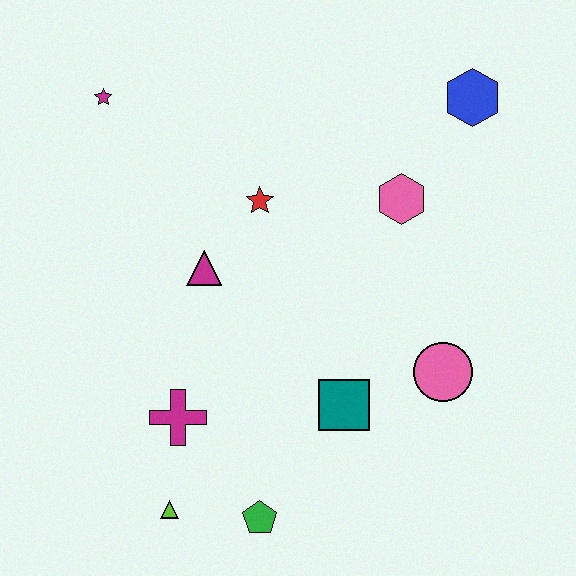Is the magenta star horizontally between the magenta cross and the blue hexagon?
No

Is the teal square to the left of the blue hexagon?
Yes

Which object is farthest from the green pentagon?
The blue hexagon is farthest from the green pentagon.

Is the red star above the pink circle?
Yes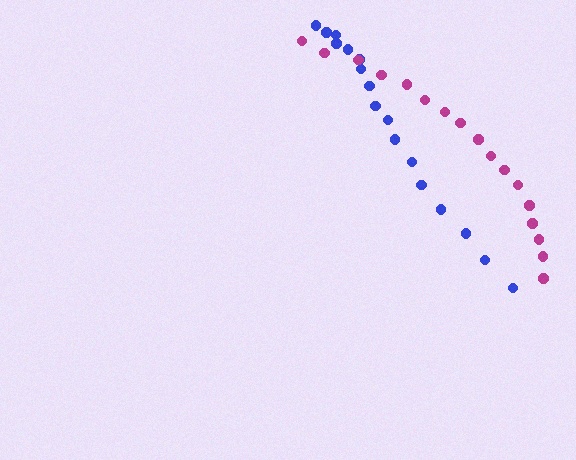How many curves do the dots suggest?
There are 2 distinct paths.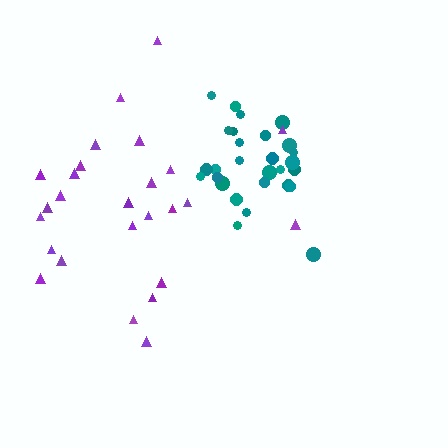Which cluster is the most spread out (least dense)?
Purple.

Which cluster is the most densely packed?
Teal.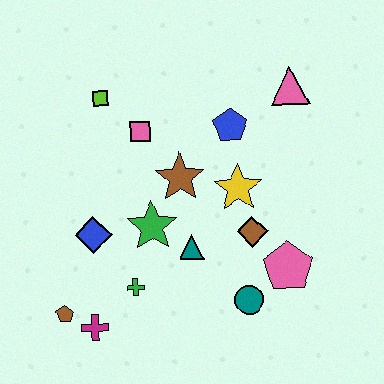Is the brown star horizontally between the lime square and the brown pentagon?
No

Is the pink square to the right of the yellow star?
No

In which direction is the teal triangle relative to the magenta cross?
The teal triangle is to the right of the magenta cross.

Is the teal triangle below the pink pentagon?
No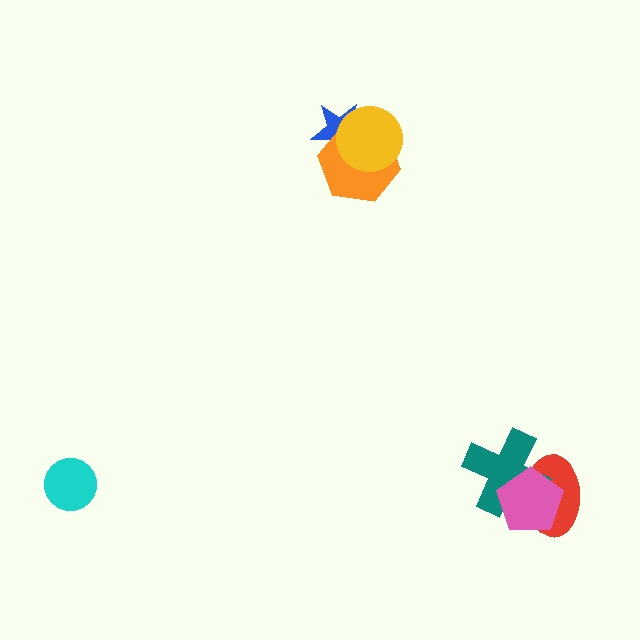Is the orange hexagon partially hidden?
Yes, it is partially covered by another shape.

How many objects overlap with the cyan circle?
0 objects overlap with the cyan circle.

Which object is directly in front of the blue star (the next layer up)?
The orange hexagon is directly in front of the blue star.